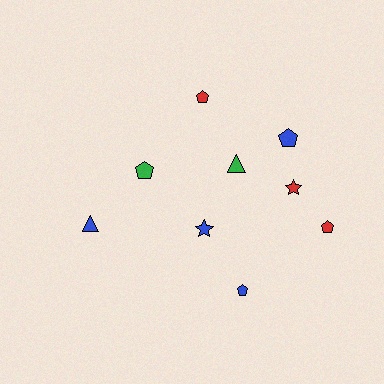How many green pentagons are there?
There is 1 green pentagon.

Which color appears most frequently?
Blue, with 4 objects.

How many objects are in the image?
There are 9 objects.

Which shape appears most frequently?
Pentagon, with 5 objects.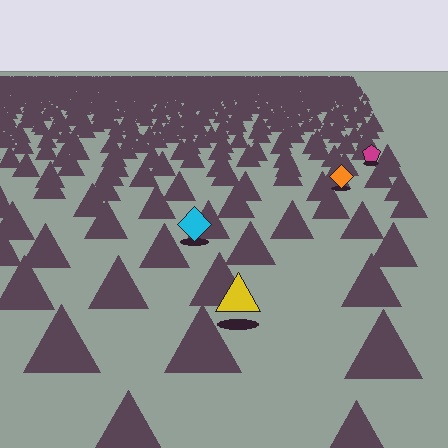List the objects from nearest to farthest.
From nearest to farthest: the yellow triangle, the cyan diamond, the orange diamond, the magenta pentagon.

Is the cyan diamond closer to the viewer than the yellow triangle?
No. The yellow triangle is closer — you can tell from the texture gradient: the ground texture is coarser near it.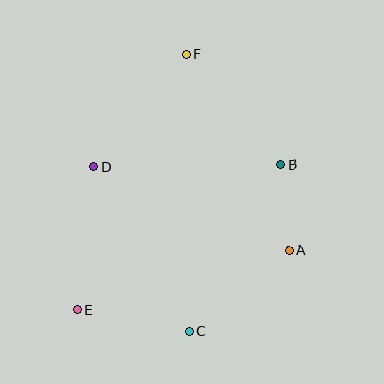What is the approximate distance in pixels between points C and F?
The distance between C and F is approximately 277 pixels.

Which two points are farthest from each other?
Points E and F are farthest from each other.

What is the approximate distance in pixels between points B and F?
The distance between B and F is approximately 145 pixels.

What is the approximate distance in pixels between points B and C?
The distance between B and C is approximately 190 pixels.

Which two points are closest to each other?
Points A and B are closest to each other.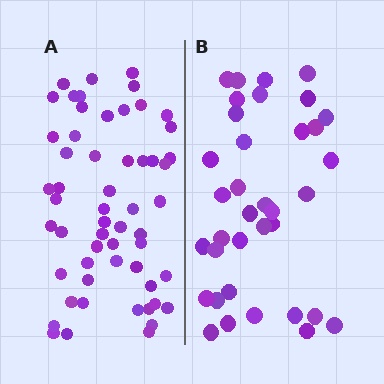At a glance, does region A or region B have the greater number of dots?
Region A (the left region) has more dots.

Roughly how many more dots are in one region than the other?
Region A has approximately 20 more dots than region B.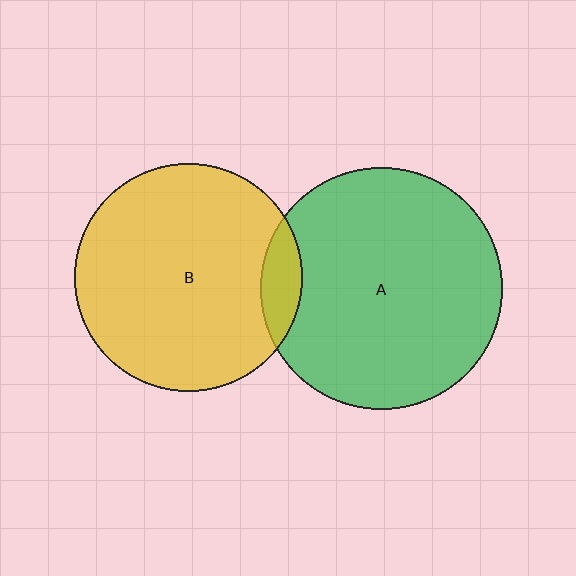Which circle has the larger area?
Circle A (green).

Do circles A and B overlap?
Yes.